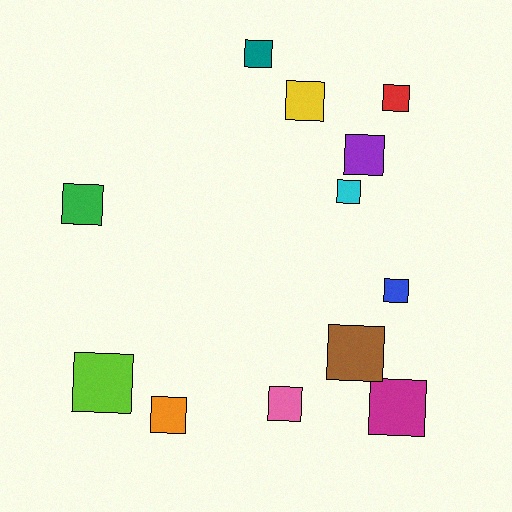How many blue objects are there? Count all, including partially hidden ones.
There is 1 blue object.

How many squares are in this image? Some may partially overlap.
There are 12 squares.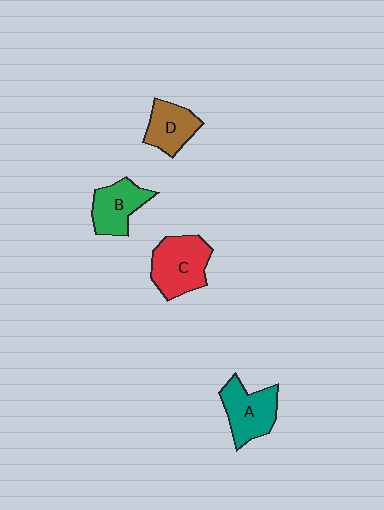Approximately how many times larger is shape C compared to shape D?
Approximately 1.4 times.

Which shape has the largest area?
Shape C (red).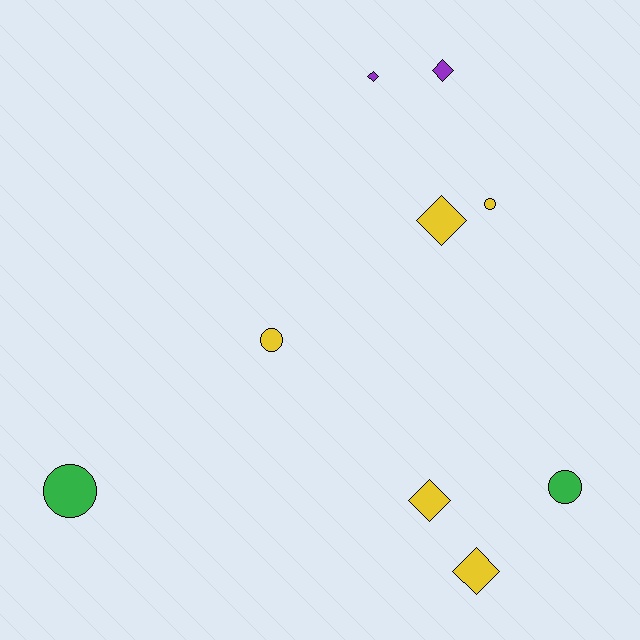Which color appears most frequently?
Yellow, with 5 objects.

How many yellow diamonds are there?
There are 3 yellow diamonds.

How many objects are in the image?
There are 9 objects.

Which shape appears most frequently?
Diamond, with 5 objects.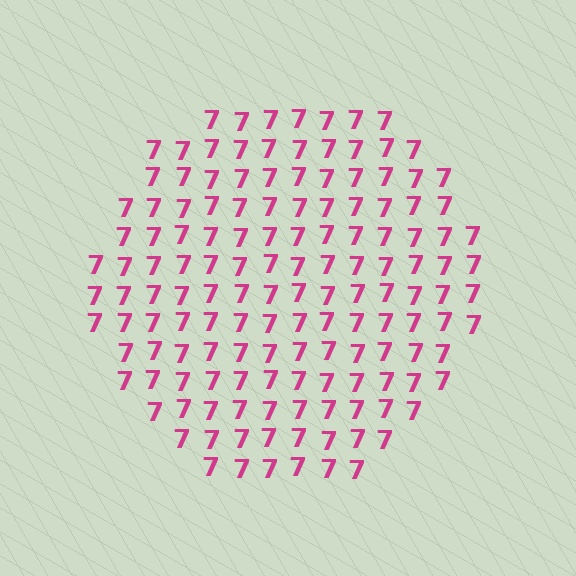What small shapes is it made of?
It is made of small digit 7's.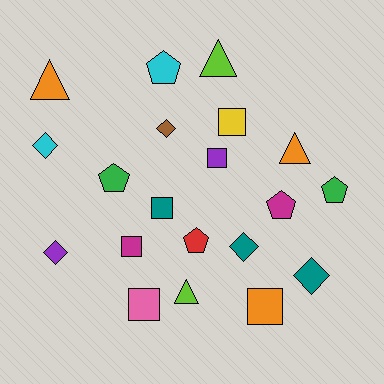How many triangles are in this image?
There are 4 triangles.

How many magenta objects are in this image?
There are 2 magenta objects.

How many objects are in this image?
There are 20 objects.